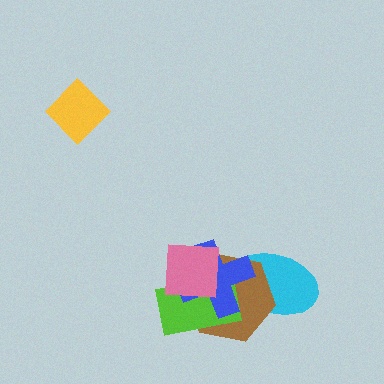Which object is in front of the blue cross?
The pink square is in front of the blue cross.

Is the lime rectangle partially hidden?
Yes, it is partially covered by another shape.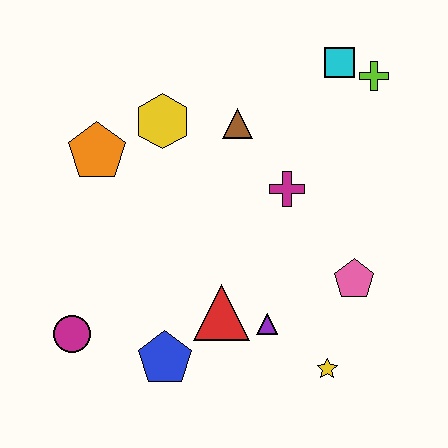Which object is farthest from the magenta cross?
The magenta circle is farthest from the magenta cross.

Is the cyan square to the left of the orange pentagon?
No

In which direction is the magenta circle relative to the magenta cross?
The magenta circle is to the left of the magenta cross.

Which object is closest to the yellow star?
The purple triangle is closest to the yellow star.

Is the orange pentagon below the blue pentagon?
No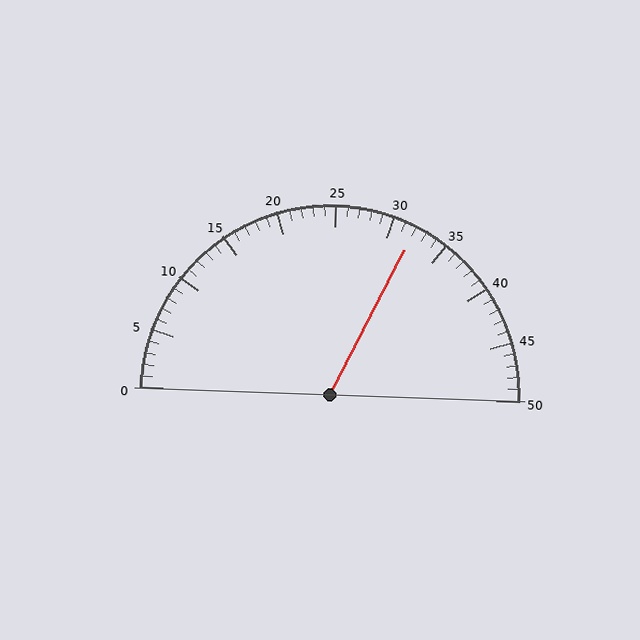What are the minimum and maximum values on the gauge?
The gauge ranges from 0 to 50.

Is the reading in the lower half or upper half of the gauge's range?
The reading is in the upper half of the range (0 to 50).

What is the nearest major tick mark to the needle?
The nearest major tick mark is 30.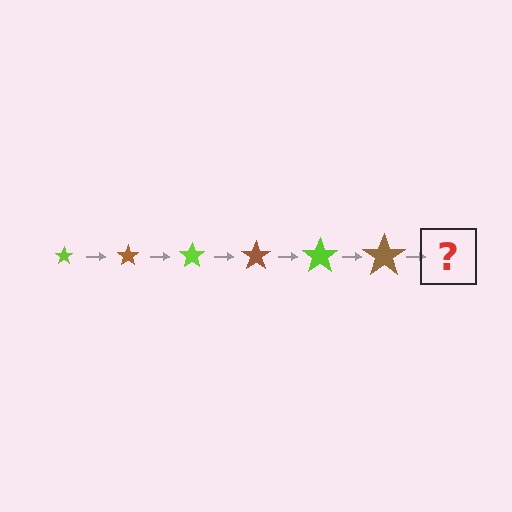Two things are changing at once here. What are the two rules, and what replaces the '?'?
The two rules are that the star grows larger each step and the color cycles through lime and brown. The '?' should be a lime star, larger than the previous one.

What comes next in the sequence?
The next element should be a lime star, larger than the previous one.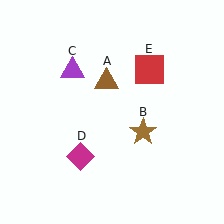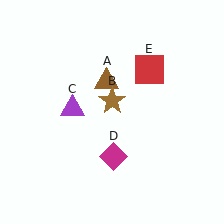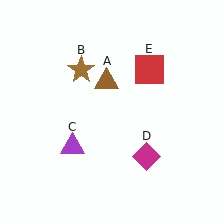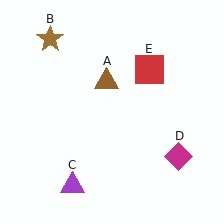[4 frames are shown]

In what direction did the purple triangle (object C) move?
The purple triangle (object C) moved down.